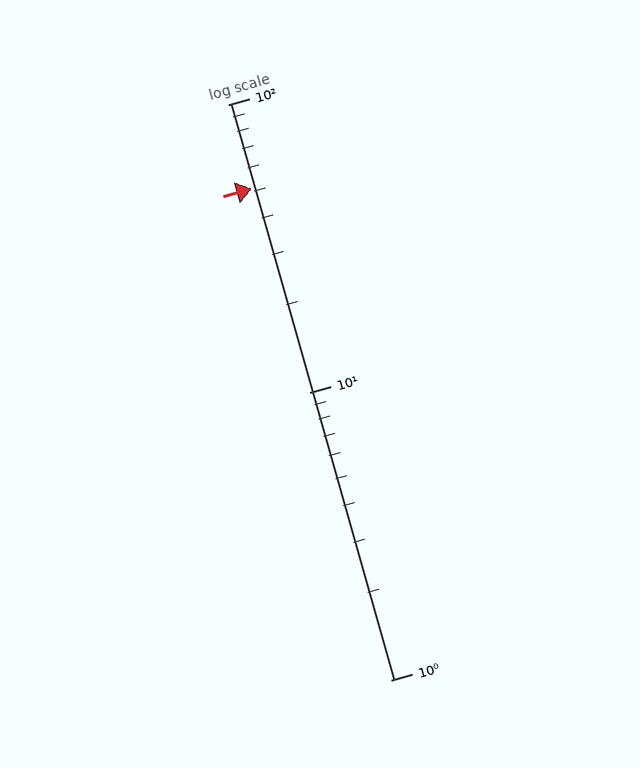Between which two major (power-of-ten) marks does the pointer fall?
The pointer is between 10 and 100.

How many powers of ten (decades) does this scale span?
The scale spans 2 decades, from 1 to 100.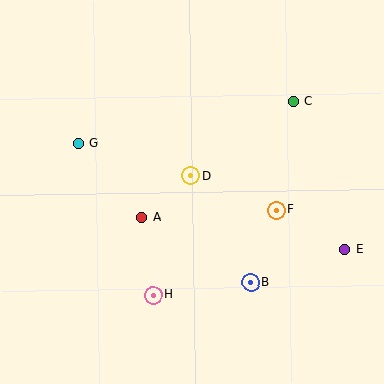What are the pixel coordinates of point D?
Point D is at (190, 176).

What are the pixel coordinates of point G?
Point G is at (78, 143).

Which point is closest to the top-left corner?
Point G is closest to the top-left corner.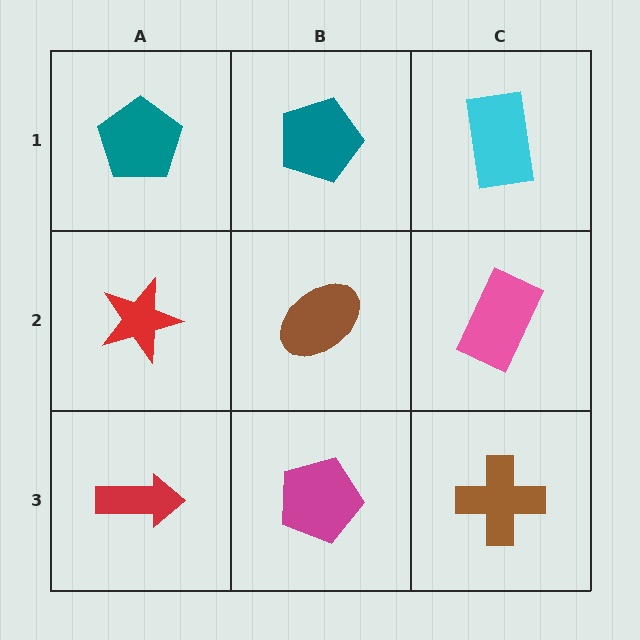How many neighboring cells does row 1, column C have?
2.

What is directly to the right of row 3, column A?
A magenta pentagon.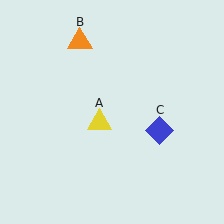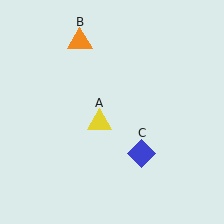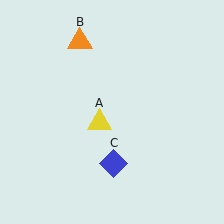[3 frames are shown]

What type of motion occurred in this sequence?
The blue diamond (object C) rotated clockwise around the center of the scene.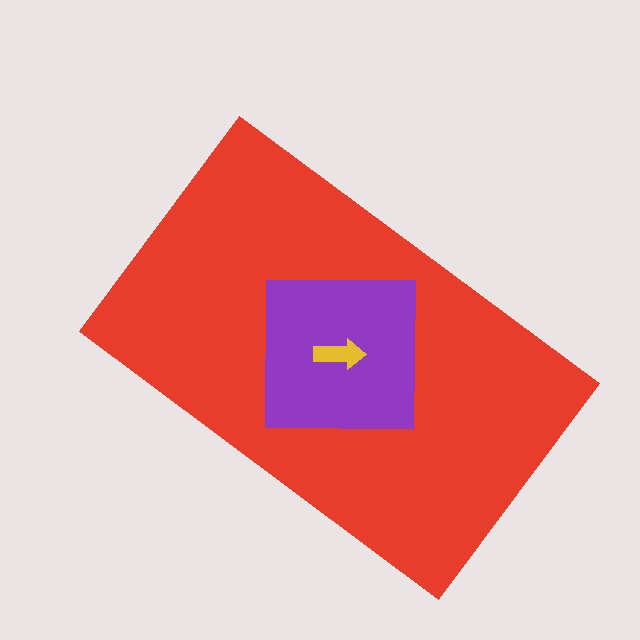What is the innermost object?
The yellow arrow.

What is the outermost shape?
The red rectangle.